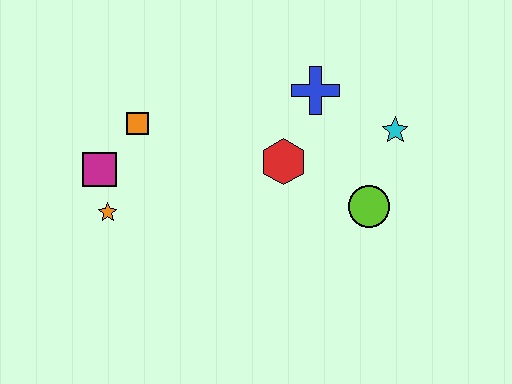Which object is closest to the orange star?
The magenta square is closest to the orange star.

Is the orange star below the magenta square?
Yes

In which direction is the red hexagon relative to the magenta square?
The red hexagon is to the right of the magenta square.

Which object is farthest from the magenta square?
The cyan star is farthest from the magenta square.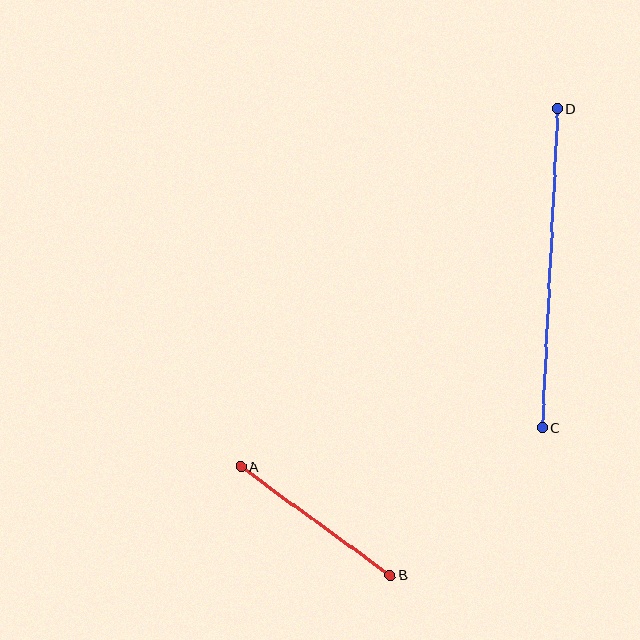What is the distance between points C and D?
The distance is approximately 320 pixels.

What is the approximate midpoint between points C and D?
The midpoint is at approximately (550, 268) pixels.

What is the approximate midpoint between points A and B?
The midpoint is at approximately (316, 521) pixels.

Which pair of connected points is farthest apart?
Points C and D are farthest apart.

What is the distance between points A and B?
The distance is approximately 184 pixels.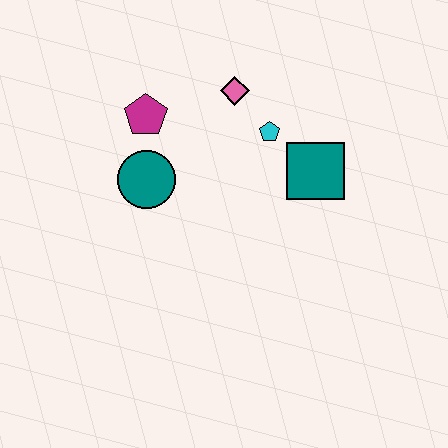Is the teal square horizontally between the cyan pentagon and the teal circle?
No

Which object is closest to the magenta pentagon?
The teal circle is closest to the magenta pentagon.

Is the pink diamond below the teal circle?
No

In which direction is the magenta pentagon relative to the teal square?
The magenta pentagon is to the left of the teal square.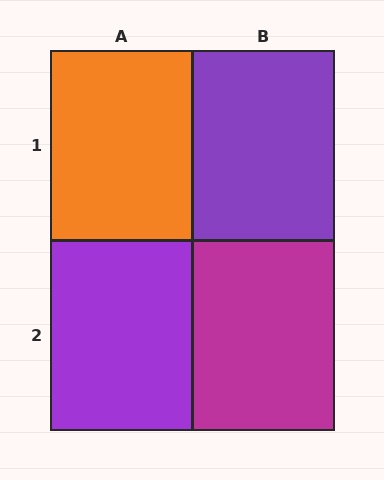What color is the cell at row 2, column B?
Magenta.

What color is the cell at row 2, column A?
Purple.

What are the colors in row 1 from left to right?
Orange, purple.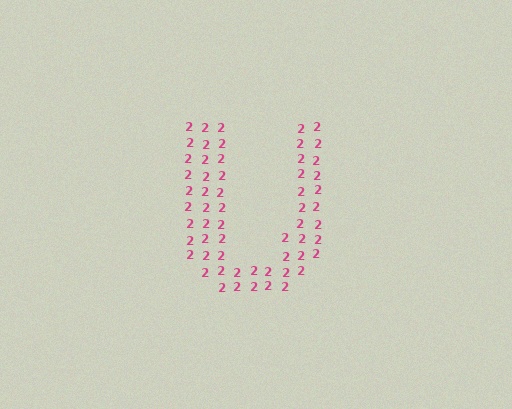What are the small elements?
The small elements are digit 2's.